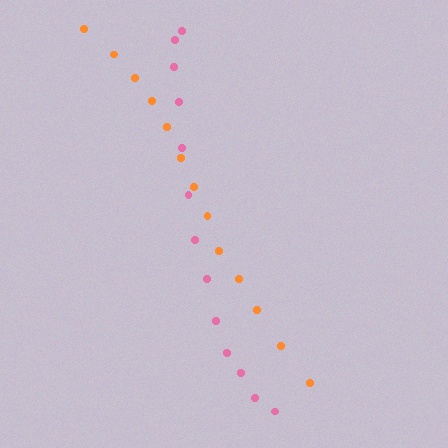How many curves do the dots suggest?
There are 2 distinct paths.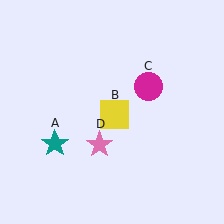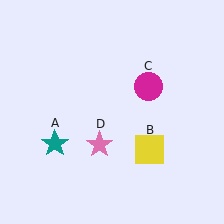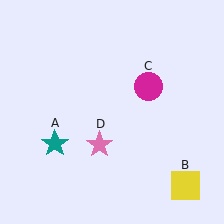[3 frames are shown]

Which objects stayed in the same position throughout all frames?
Teal star (object A) and magenta circle (object C) and pink star (object D) remained stationary.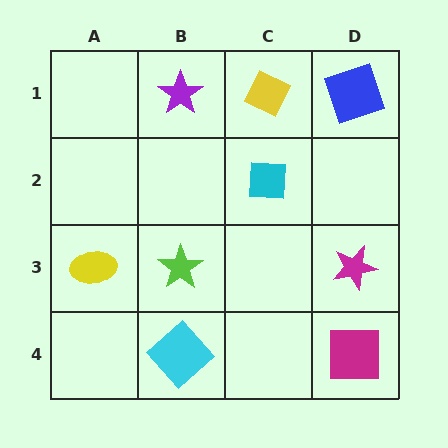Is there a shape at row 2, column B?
No, that cell is empty.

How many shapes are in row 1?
3 shapes.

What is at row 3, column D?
A magenta star.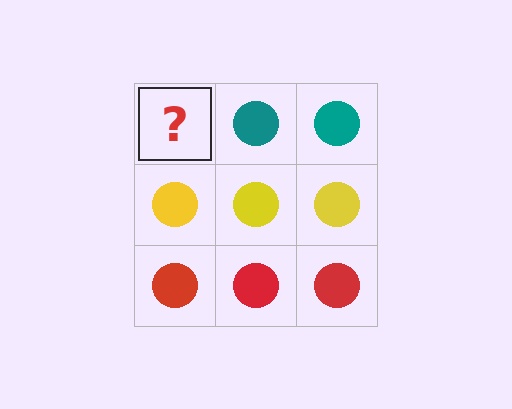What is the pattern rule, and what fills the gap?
The rule is that each row has a consistent color. The gap should be filled with a teal circle.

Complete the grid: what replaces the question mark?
The question mark should be replaced with a teal circle.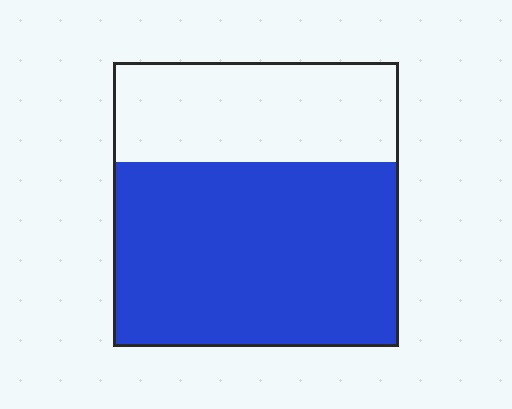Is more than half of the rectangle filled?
Yes.